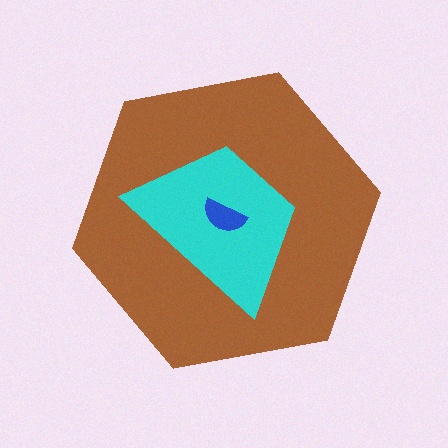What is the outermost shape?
The brown hexagon.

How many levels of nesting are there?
3.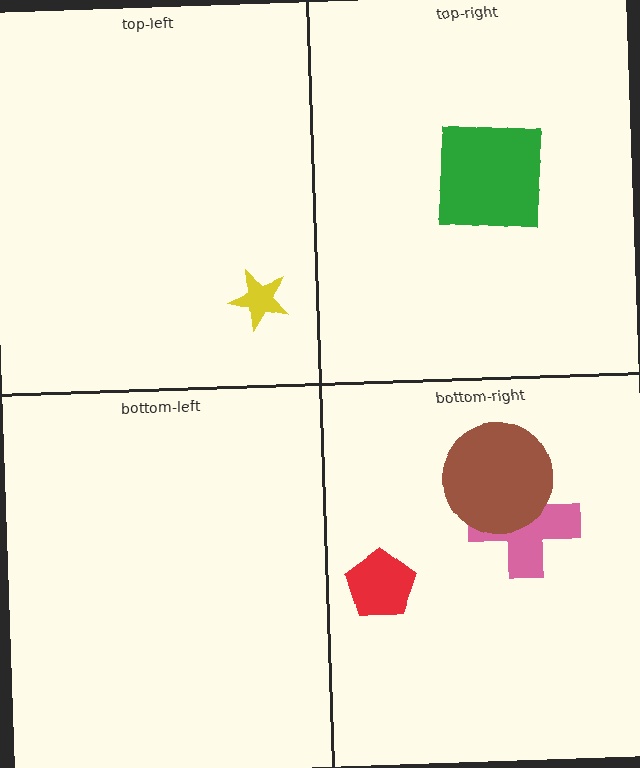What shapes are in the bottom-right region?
The red pentagon, the pink cross, the brown circle.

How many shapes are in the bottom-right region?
3.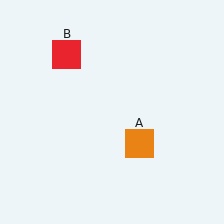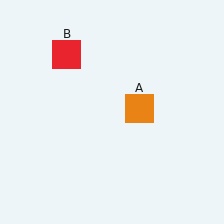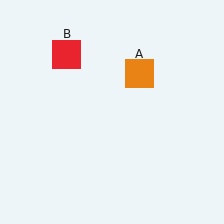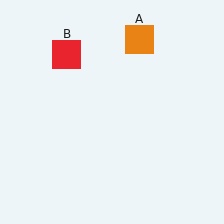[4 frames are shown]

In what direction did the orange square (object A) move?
The orange square (object A) moved up.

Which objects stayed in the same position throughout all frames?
Red square (object B) remained stationary.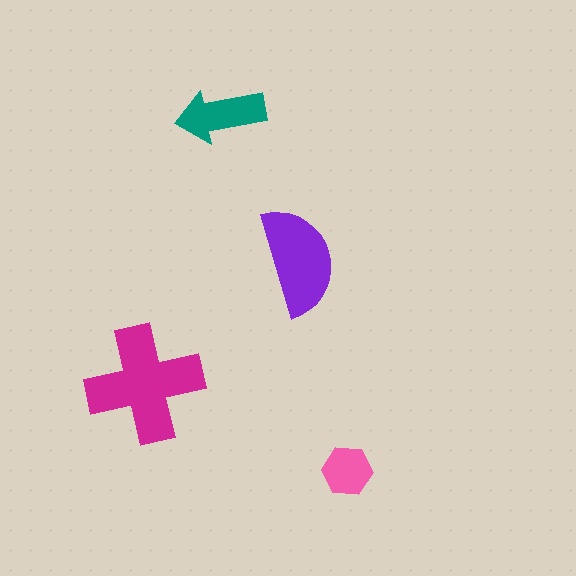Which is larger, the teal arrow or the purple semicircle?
The purple semicircle.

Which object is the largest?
The magenta cross.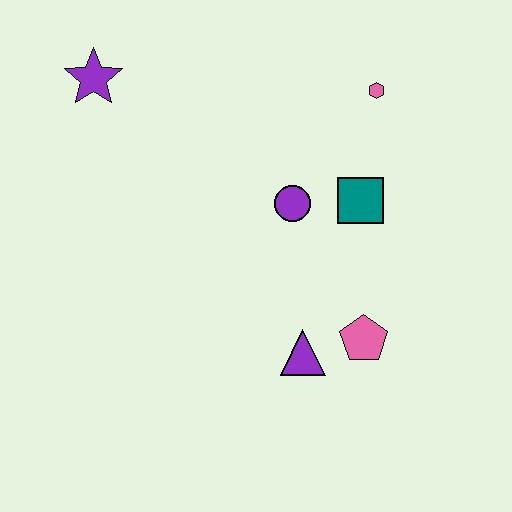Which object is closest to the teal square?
The purple circle is closest to the teal square.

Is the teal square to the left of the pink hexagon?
Yes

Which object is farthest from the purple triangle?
The purple star is farthest from the purple triangle.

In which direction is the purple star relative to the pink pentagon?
The purple star is to the left of the pink pentagon.